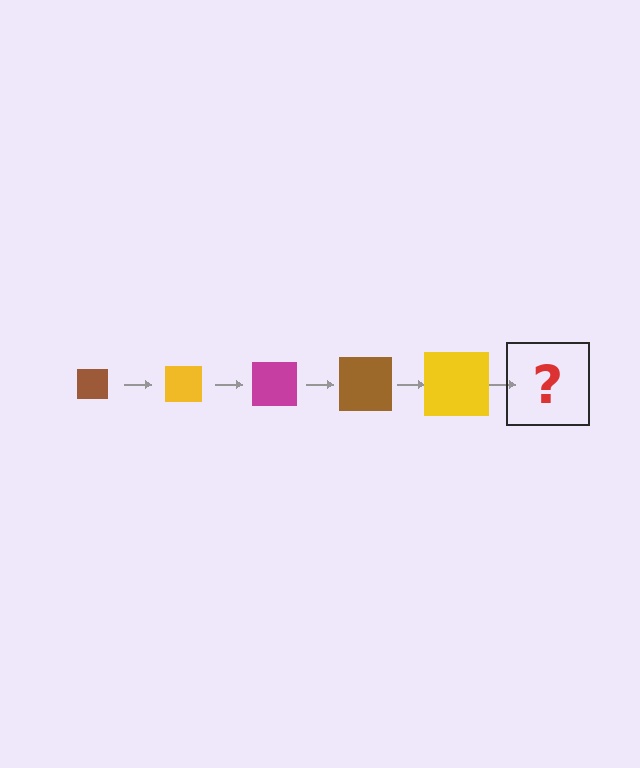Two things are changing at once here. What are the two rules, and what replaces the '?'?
The two rules are that the square grows larger each step and the color cycles through brown, yellow, and magenta. The '?' should be a magenta square, larger than the previous one.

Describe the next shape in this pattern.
It should be a magenta square, larger than the previous one.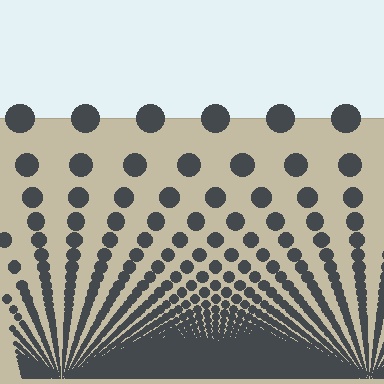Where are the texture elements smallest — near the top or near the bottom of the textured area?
Near the bottom.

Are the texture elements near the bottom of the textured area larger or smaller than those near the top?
Smaller. The gradient is inverted — elements near the bottom are smaller and denser.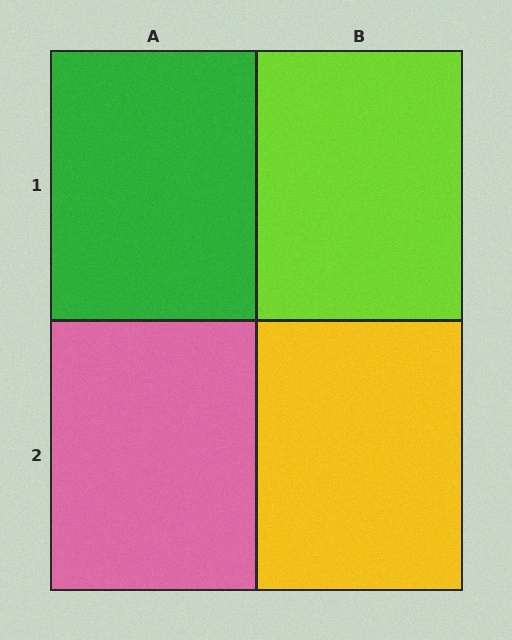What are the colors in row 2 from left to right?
Pink, yellow.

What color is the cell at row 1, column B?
Lime.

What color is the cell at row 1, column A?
Green.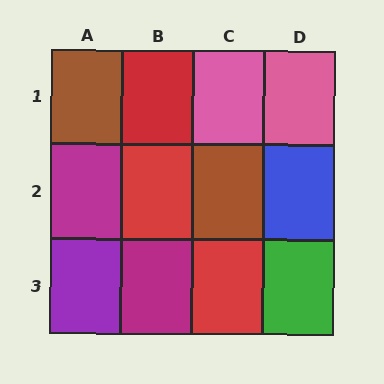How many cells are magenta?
2 cells are magenta.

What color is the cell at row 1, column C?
Pink.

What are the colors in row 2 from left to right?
Magenta, red, brown, blue.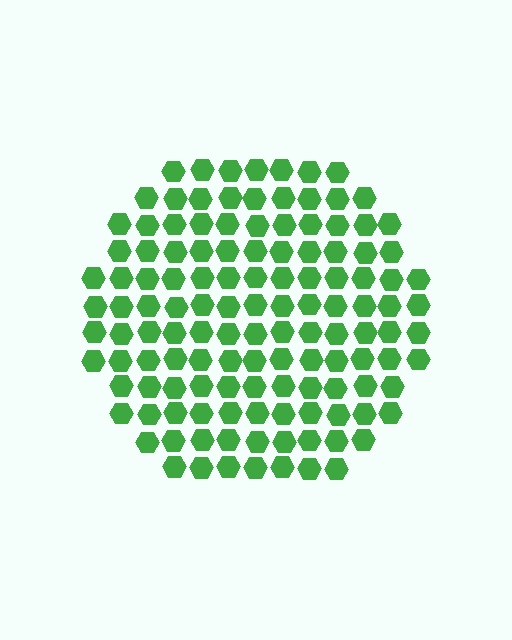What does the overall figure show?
The overall figure shows a circle.